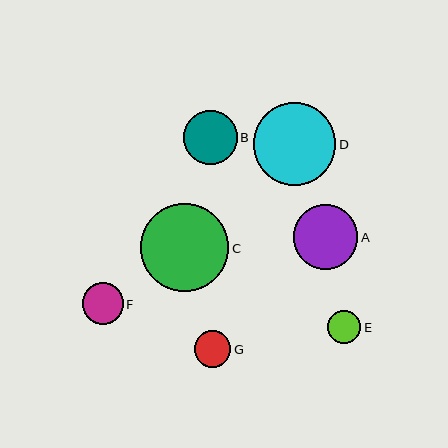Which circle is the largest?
Circle C is the largest with a size of approximately 88 pixels.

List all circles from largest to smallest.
From largest to smallest: C, D, A, B, F, G, E.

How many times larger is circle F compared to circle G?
Circle F is approximately 1.1 times the size of circle G.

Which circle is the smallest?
Circle E is the smallest with a size of approximately 33 pixels.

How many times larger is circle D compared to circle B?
Circle D is approximately 1.5 times the size of circle B.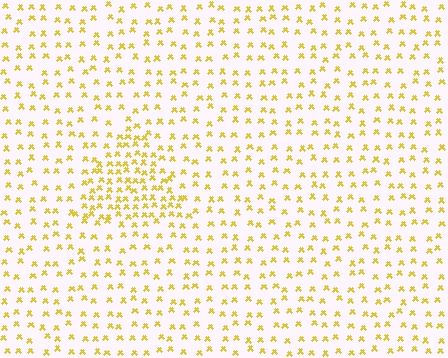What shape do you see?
I see a triangle.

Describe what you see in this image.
The image contains small yellow elements arranged at two different densities. A triangle-shaped region is visible where the elements are more densely packed than the surrounding area.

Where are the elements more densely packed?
The elements are more densely packed inside the triangle boundary.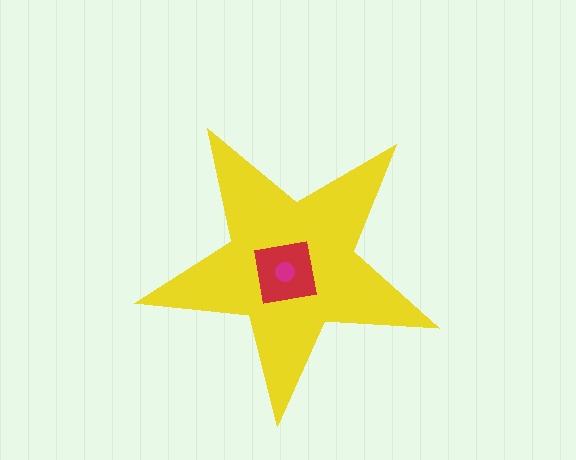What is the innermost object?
The magenta circle.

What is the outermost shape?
The yellow star.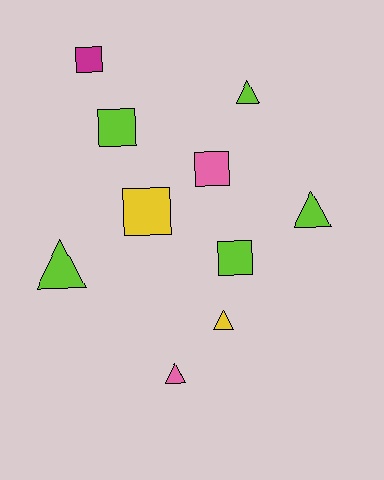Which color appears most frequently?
Lime, with 5 objects.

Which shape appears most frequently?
Triangle, with 5 objects.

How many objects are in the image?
There are 10 objects.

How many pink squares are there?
There is 1 pink square.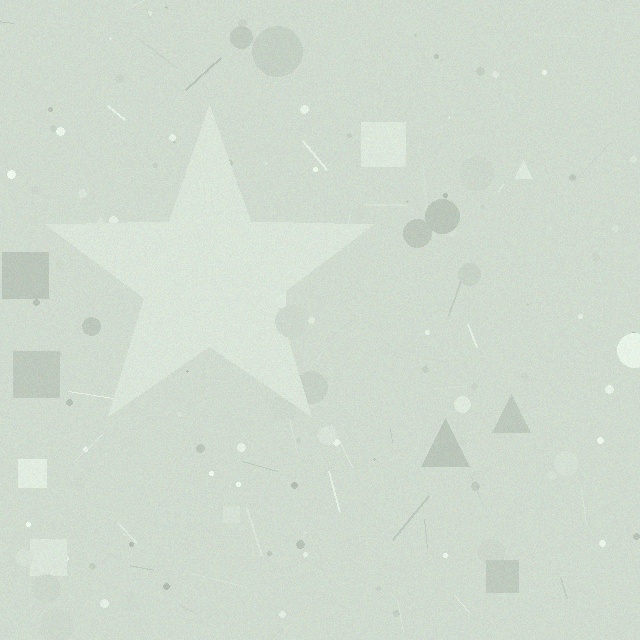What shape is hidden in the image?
A star is hidden in the image.